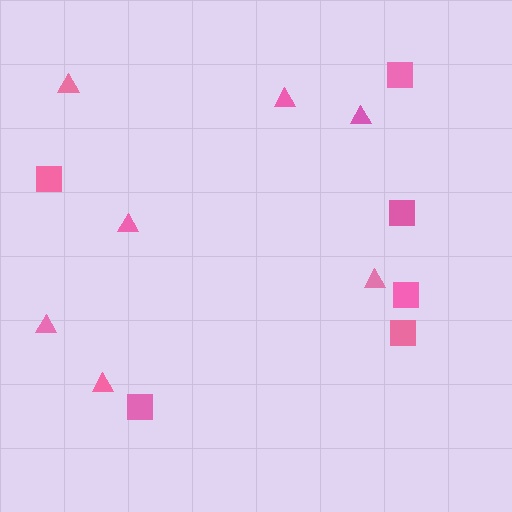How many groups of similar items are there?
There are 2 groups: one group of squares (6) and one group of triangles (7).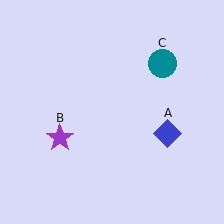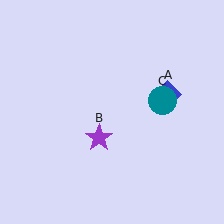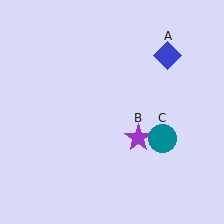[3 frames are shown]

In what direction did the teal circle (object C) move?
The teal circle (object C) moved down.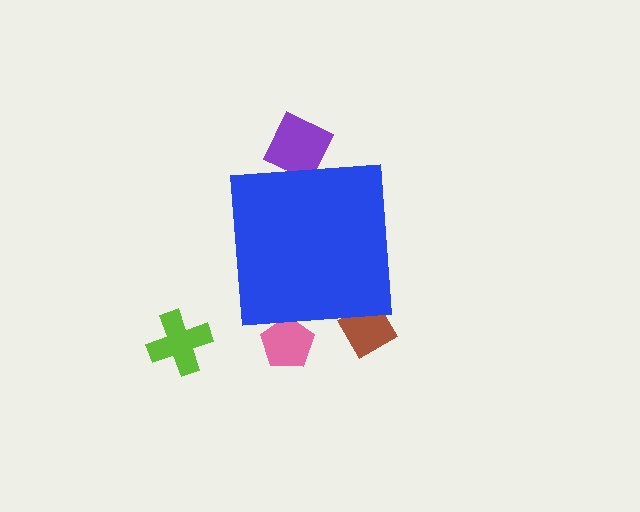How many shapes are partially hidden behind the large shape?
3 shapes are partially hidden.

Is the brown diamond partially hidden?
Yes, the brown diamond is partially hidden behind the blue square.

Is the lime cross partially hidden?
No, the lime cross is fully visible.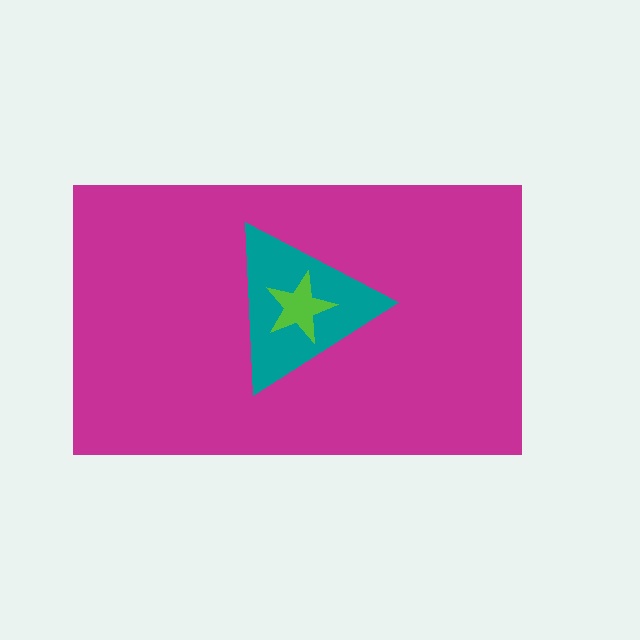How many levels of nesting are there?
3.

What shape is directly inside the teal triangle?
The lime star.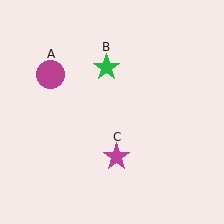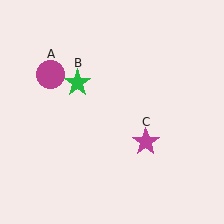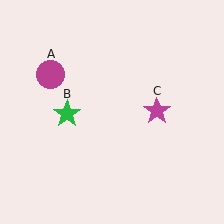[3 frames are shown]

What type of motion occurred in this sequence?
The green star (object B), magenta star (object C) rotated counterclockwise around the center of the scene.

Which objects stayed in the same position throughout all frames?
Magenta circle (object A) remained stationary.